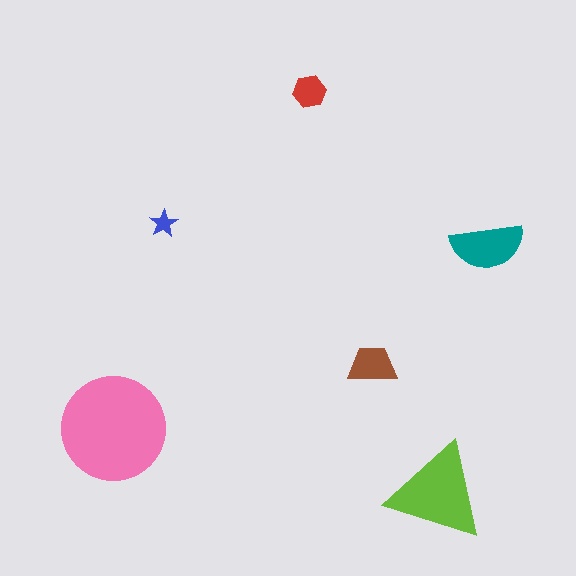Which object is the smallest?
The blue star.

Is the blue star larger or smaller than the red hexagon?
Smaller.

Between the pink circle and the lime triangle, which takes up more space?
The pink circle.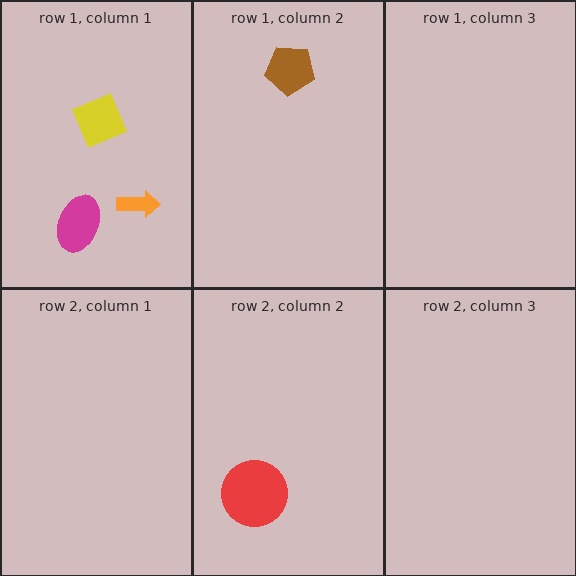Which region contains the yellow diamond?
The row 1, column 1 region.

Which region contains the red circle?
The row 2, column 2 region.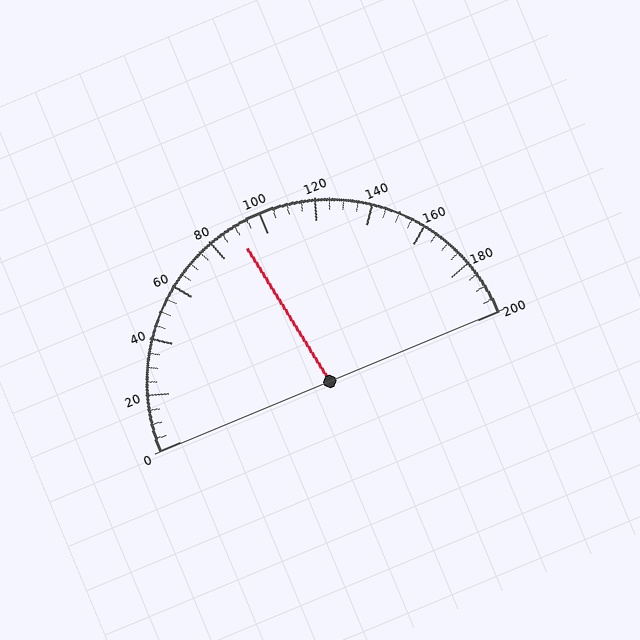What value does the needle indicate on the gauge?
The needle indicates approximately 90.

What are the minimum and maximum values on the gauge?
The gauge ranges from 0 to 200.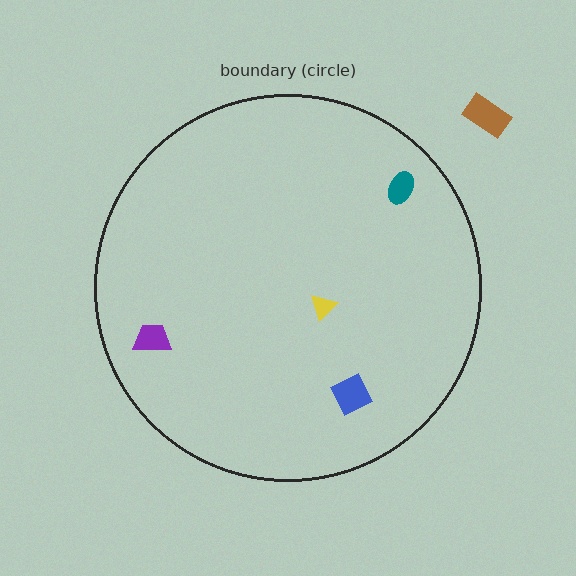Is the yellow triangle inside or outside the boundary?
Inside.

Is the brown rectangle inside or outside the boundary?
Outside.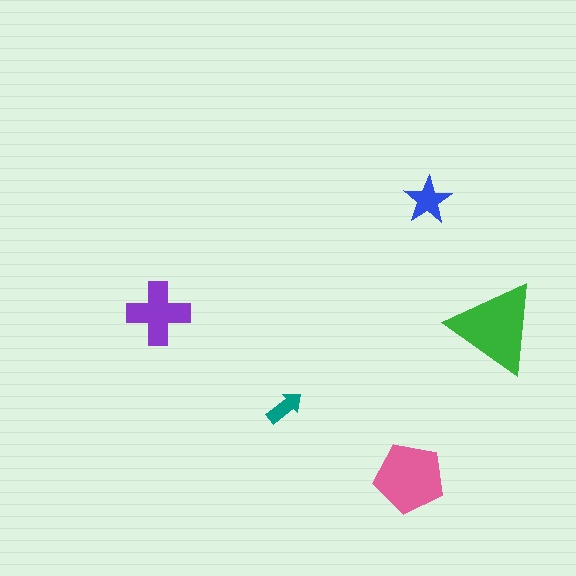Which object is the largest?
The green triangle.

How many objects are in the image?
There are 5 objects in the image.